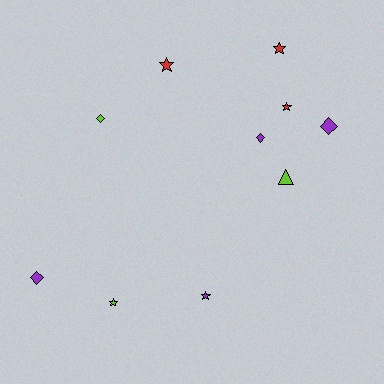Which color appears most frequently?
Purple, with 4 objects.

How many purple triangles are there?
There are no purple triangles.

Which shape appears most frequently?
Star, with 5 objects.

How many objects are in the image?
There are 10 objects.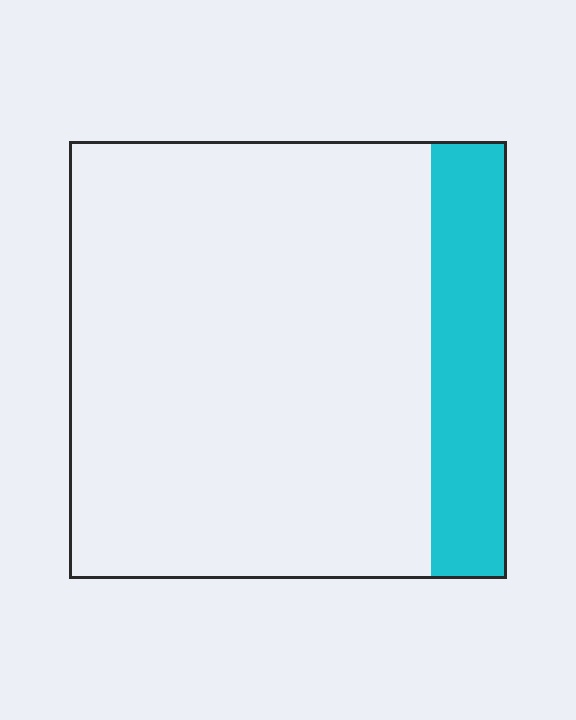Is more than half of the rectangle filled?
No.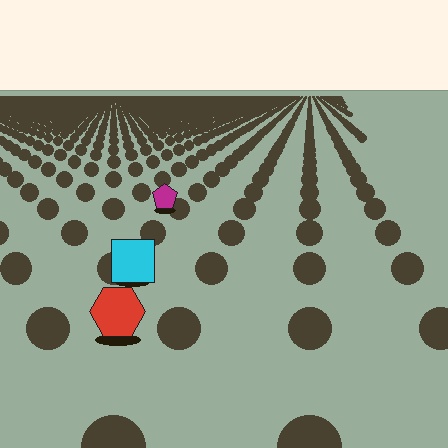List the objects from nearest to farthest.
From nearest to farthest: the red hexagon, the cyan square, the magenta pentagon.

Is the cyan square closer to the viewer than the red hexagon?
No. The red hexagon is closer — you can tell from the texture gradient: the ground texture is coarser near it.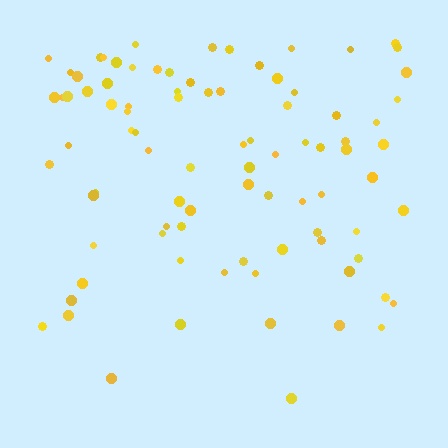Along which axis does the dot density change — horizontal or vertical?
Vertical.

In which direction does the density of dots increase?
From bottom to top, with the top side densest.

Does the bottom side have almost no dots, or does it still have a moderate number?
Still a moderate number, just noticeably fewer than the top.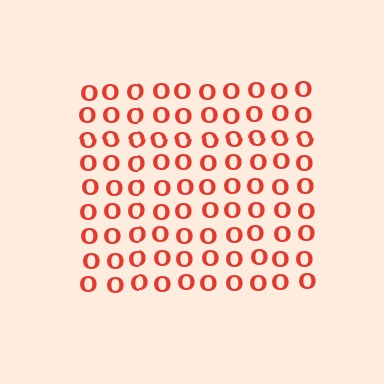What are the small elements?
The small elements are letter O's.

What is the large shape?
The large shape is a square.